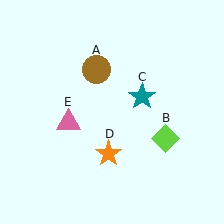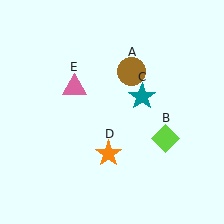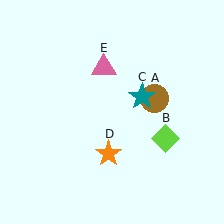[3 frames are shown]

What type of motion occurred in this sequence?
The brown circle (object A), pink triangle (object E) rotated clockwise around the center of the scene.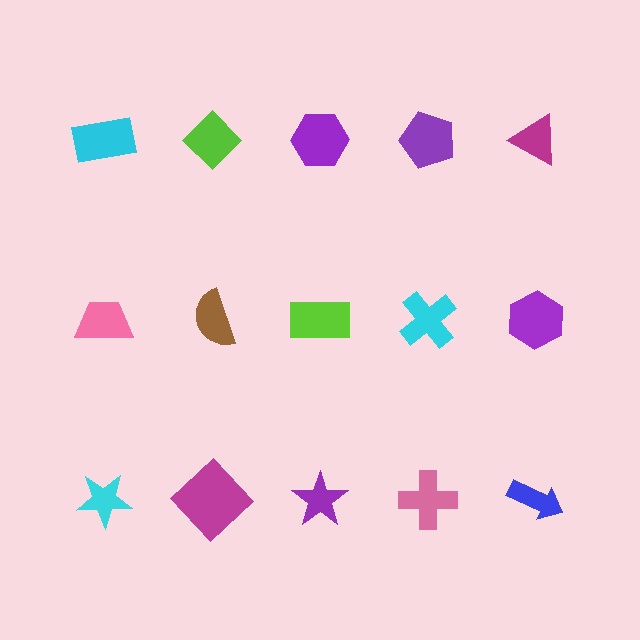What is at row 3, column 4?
A pink cross.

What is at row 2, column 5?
A purple hexagon.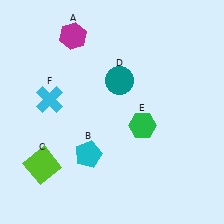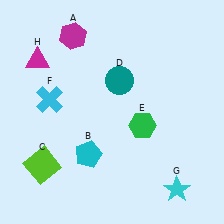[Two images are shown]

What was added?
A cyan star (G), a magenta triangle (H) were added in Image 2.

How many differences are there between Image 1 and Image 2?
There are 2 differences between the two images.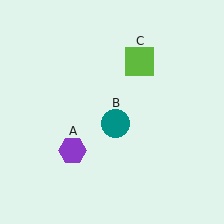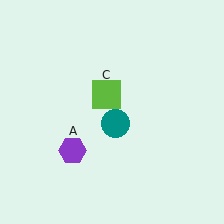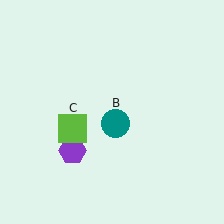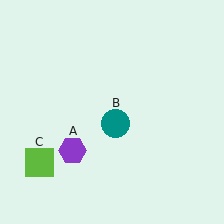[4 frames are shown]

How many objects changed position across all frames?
1 object changed position: lime square (object C).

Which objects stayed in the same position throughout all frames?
Purple hexagon (object A) and teal circle (object B) remained stationary.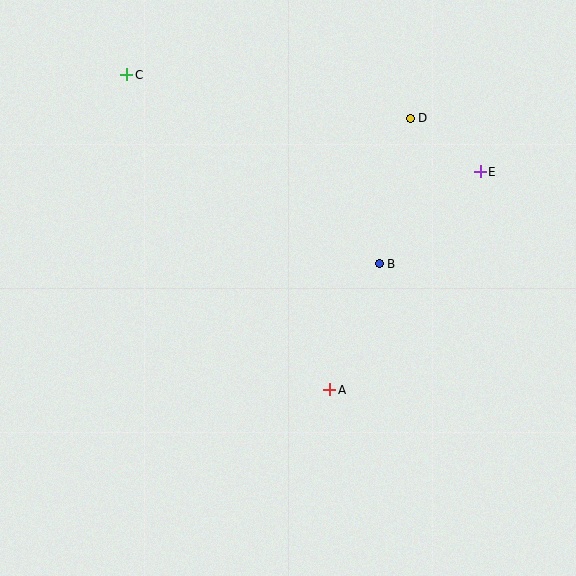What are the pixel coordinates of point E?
Point E is at (480, 172).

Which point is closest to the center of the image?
Point B at (379, 264) is closest to the center.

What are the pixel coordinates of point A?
Point A is at (330, 390).